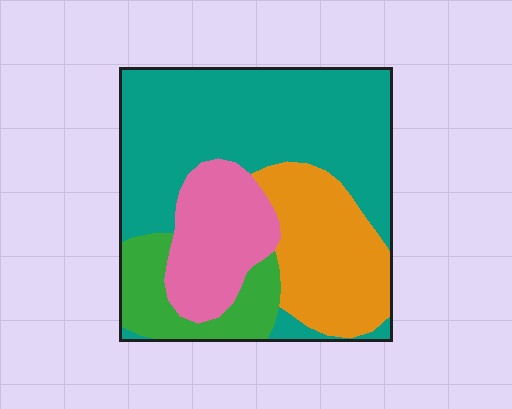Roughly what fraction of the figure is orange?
Orange covers 22% of the figure.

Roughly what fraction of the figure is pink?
Pink takes up about one sixth (1/6) of the figure.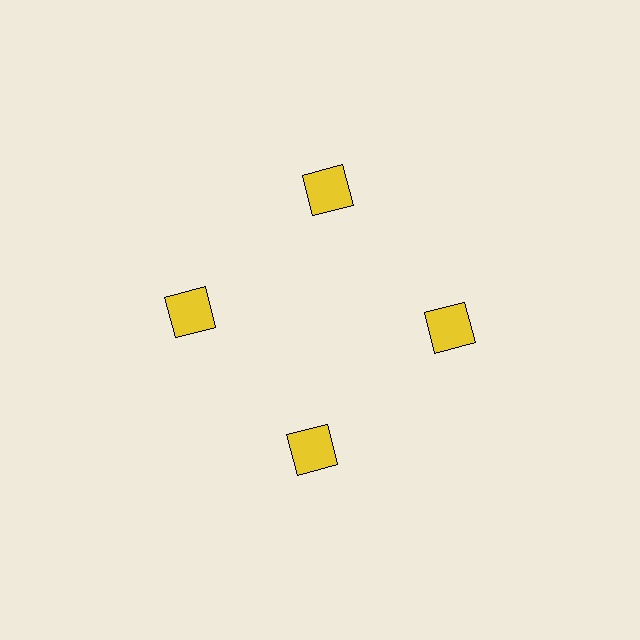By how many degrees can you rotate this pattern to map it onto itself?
The pattern maps onto itself every 90 degrees of rotation.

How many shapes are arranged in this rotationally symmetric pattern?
There are 4 shapes, arranged in 4 groups of 1.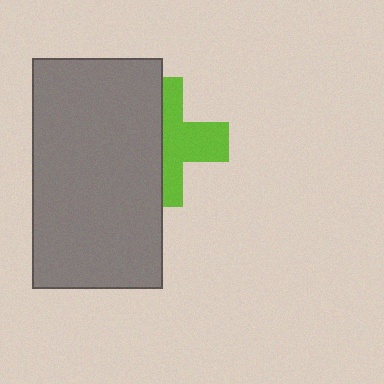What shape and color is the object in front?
The object in front is a gray rectangle.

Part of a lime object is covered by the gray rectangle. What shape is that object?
It is a cross.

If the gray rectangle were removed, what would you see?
You would see the complete lime cross.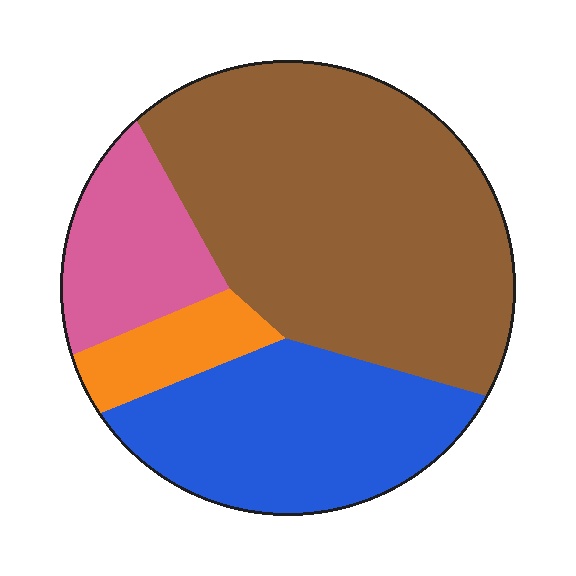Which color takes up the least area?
Orange, at roughly 10%.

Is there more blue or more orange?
Blue.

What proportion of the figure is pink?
Pink takes up about one eighth (1/8) of the figure.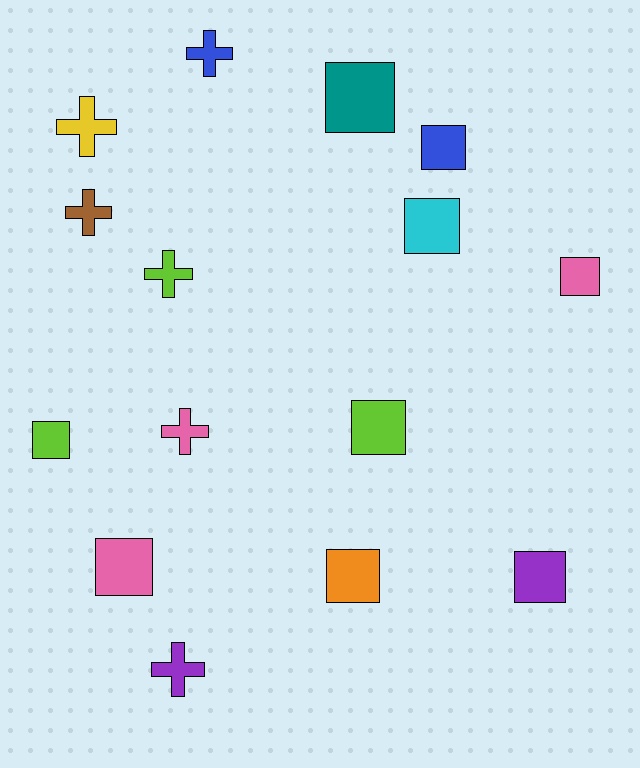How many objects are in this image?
There are 15 objects.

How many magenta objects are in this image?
There are no magenta objects.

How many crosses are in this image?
There are 6 crosses.